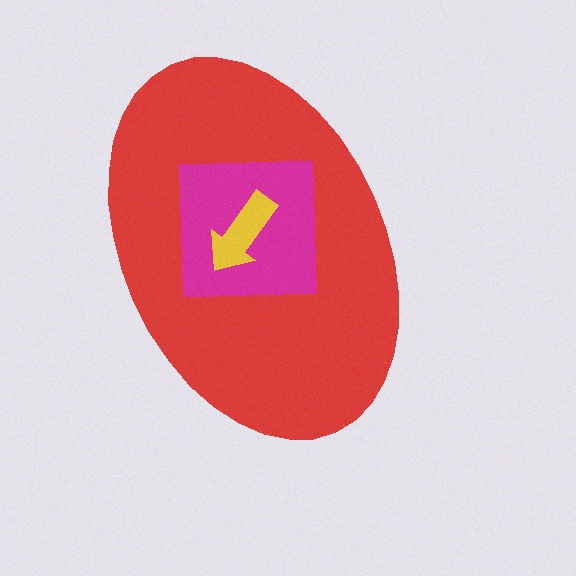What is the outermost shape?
The red ellipse.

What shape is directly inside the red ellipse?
The magenta square.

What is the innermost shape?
The yellow arrow.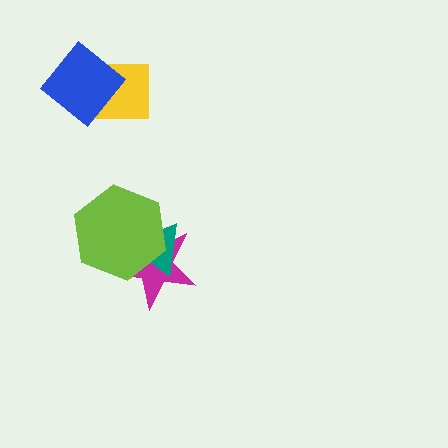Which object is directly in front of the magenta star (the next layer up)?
The teal triangle is directly in front of the magenta star.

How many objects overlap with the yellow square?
1 object overlaps with the yellow square.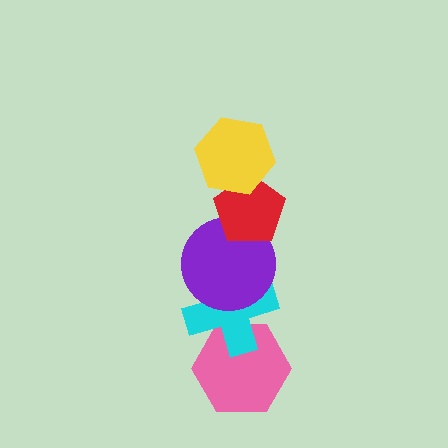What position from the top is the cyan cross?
The cyan cross is 4th from the top.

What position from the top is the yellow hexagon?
The yellow hexagon is 1st from the top.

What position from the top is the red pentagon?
The red pentagon is 2nd from the top.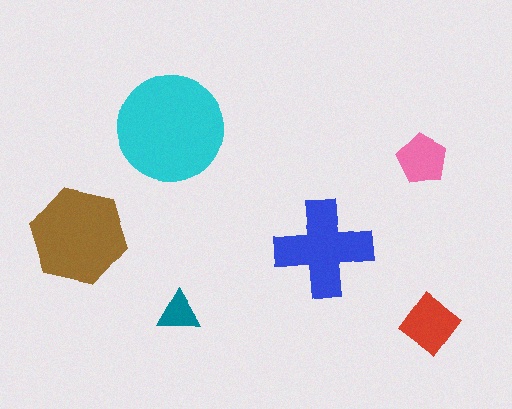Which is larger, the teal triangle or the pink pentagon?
The pink pentagon.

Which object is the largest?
The cyan circle.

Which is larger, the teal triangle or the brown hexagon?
The brown hexagon.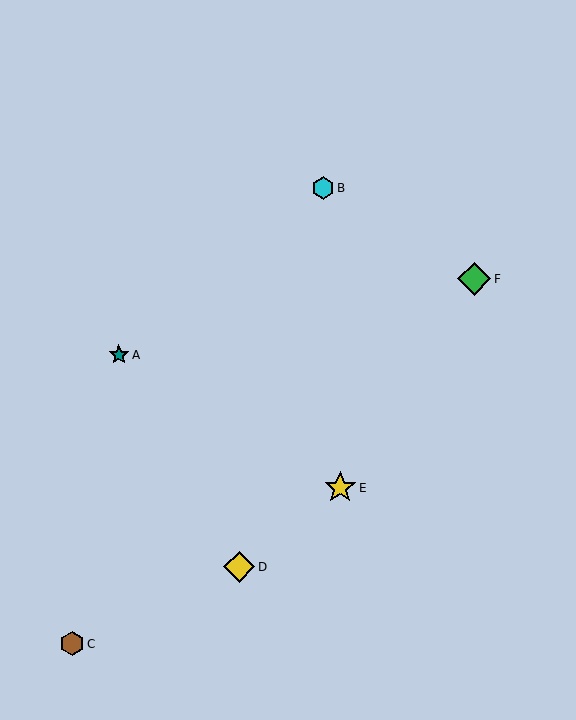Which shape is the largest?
The green diamond (labeled F) is the largest.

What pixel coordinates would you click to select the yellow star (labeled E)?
Click at (340, 488) to select the yellow star E.